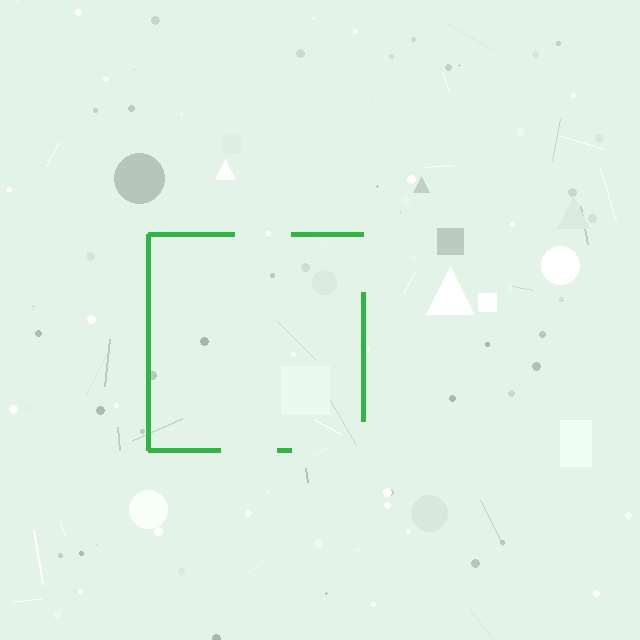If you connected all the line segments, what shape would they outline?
They would outline a square.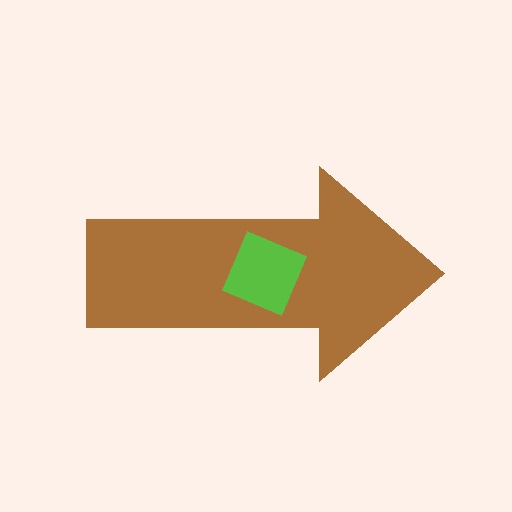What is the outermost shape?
The brown arrow.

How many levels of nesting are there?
2.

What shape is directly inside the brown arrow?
The lime diamond.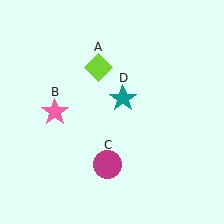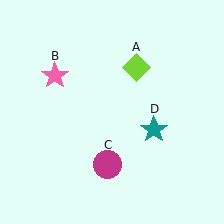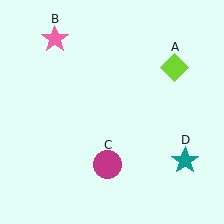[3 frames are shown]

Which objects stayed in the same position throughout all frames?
Magenta circle (object C) remained stationary.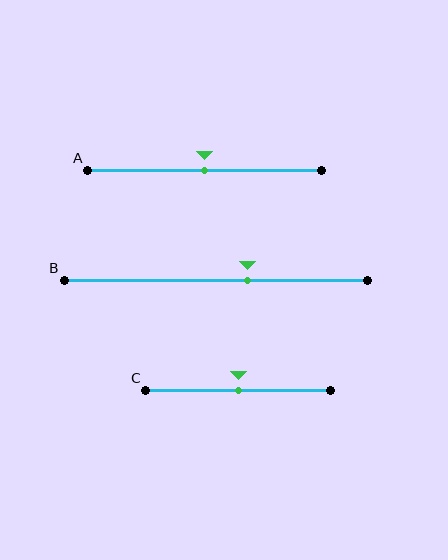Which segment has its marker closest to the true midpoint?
Segment A has its marker closest to the true midpoint.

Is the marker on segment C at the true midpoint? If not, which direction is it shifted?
Yes, the marker on segment C is at the true midpoint.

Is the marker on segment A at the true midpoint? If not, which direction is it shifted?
Yes, the marker on segment A is at the true midpoint.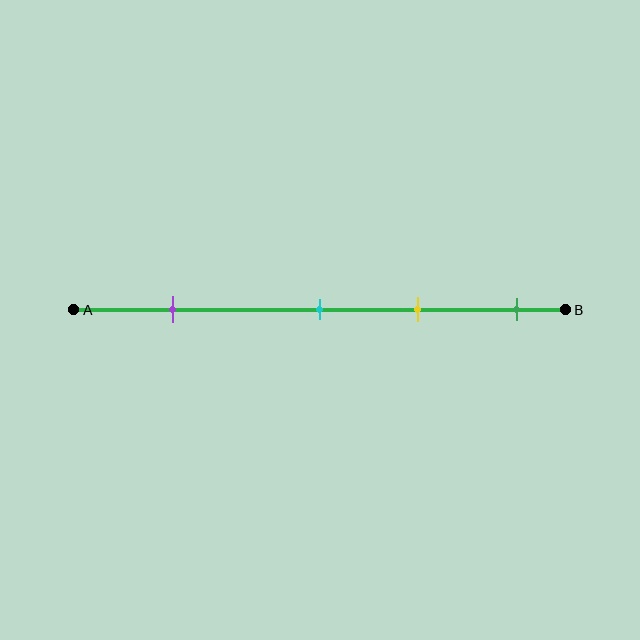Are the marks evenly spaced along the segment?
No, the marks are not evenly spaced.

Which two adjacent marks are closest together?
The cyan and yellow marks are the closest adjacent pair.